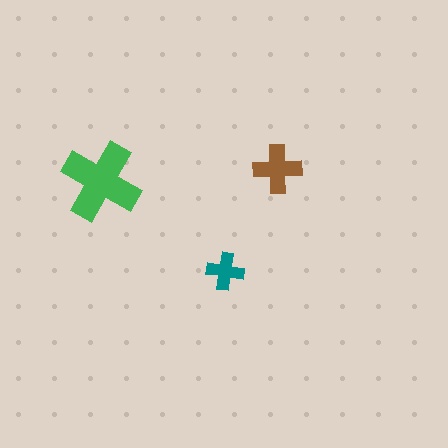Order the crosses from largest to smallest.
the green one, the brown one, the teal one.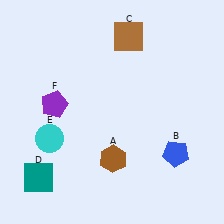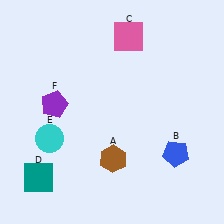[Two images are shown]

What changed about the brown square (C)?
In Image 1, C is brown. In Image 2, it changed to pink.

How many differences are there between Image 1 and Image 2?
There is 1 difference between the two images.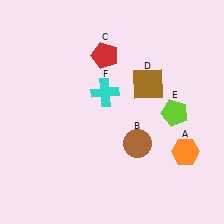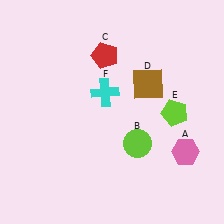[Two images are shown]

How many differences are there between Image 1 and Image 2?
There are 2 differences between the two images.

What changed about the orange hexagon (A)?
In Image 1, A is orange. In Image 2, it changed to pink.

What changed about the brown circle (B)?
In Image 1, B is brown. In Image 2, it changed to lime.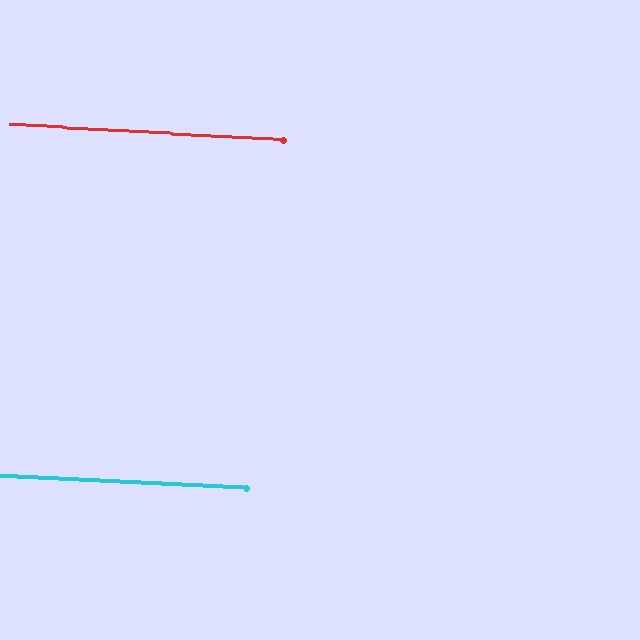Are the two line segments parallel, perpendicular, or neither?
Parallel — their directions differ by only 0.5°.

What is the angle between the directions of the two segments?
Approximately 1 degree.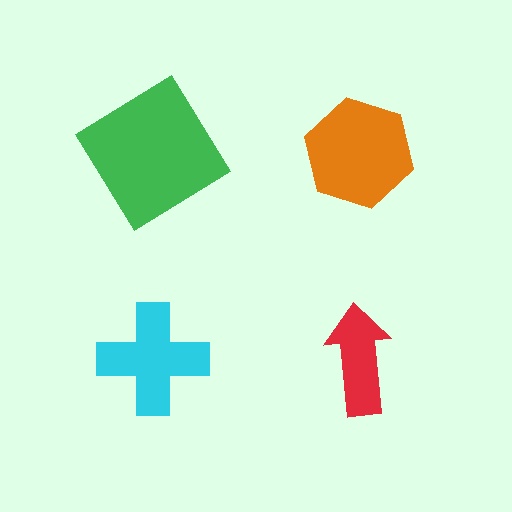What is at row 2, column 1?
A cyan cross.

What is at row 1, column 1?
A green diamond.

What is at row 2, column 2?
A red arrow.